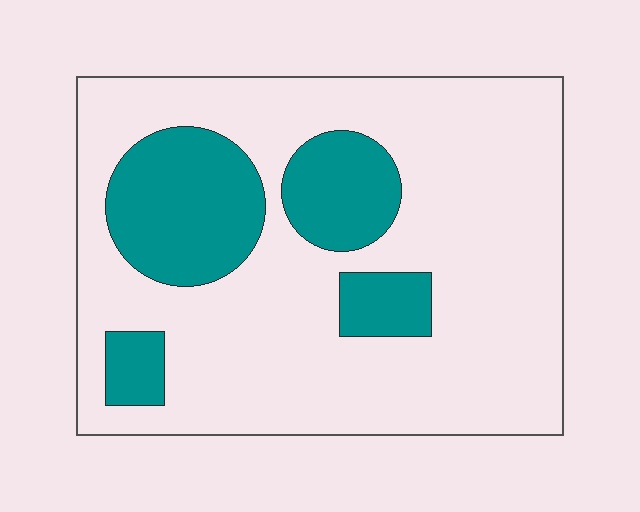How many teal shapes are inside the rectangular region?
4.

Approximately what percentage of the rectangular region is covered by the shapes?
Approximately 25%.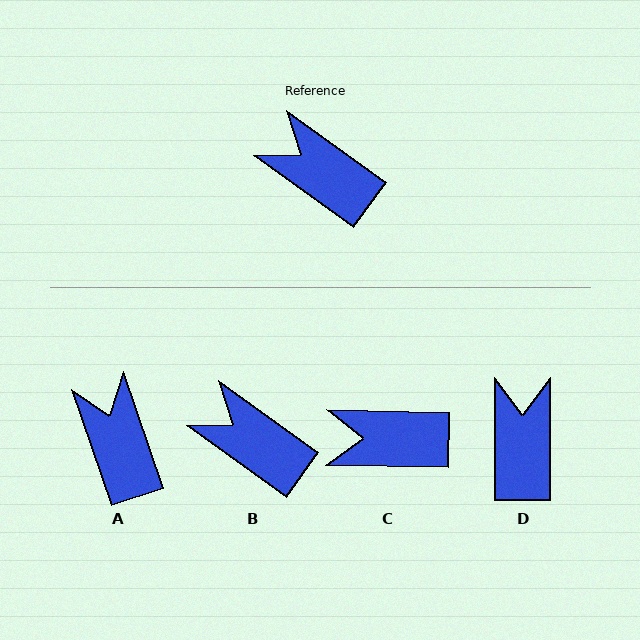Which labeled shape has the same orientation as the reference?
B.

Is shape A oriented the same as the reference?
No, it is off by about 35 degrees.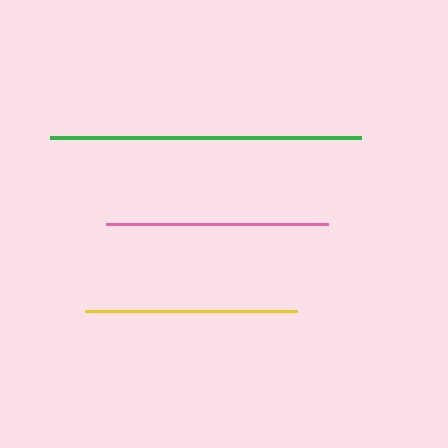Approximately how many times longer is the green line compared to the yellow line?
The green line is approximately 1.5 times the length of the yellow line.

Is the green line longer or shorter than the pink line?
The green line is longer than the pink line.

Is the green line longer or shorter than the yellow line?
The green line is longer than the yellow line.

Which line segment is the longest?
The green line is the longest at approximately 311 pixels.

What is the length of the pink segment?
The pink segment is approximately 222 pixels long.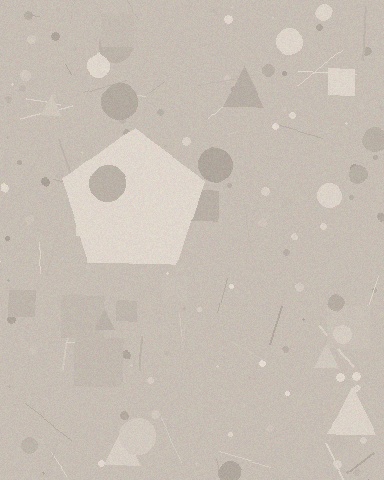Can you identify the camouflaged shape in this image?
The camouflaged shape is a pentagon.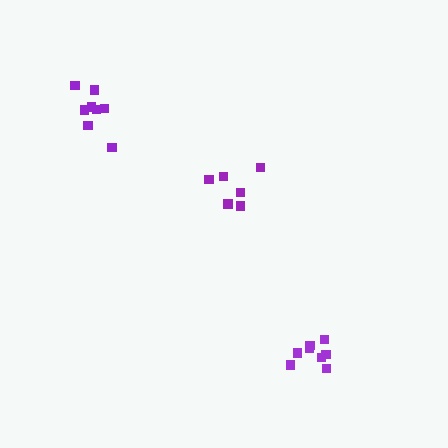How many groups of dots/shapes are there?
There are 3 groups.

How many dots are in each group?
Group 1: 6 dots, Group 2: 8 dots, Group 3: 8 dots (22 total).